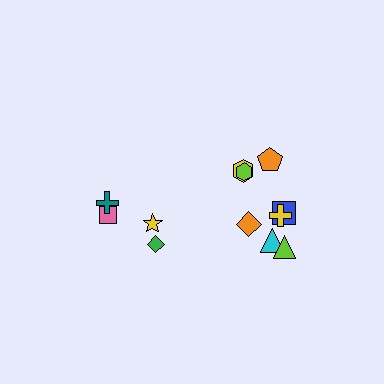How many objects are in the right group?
There are 8 objects.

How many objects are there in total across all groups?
There are 12 objects.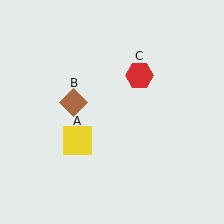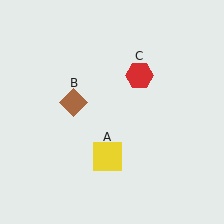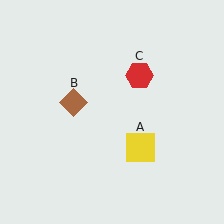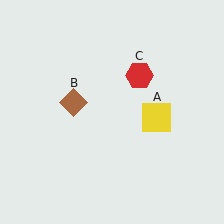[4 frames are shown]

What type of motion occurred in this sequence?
The yellow square (object A) rotated counterclockwise around the center of the scene.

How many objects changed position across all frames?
1 object changed position: yellow square (object A).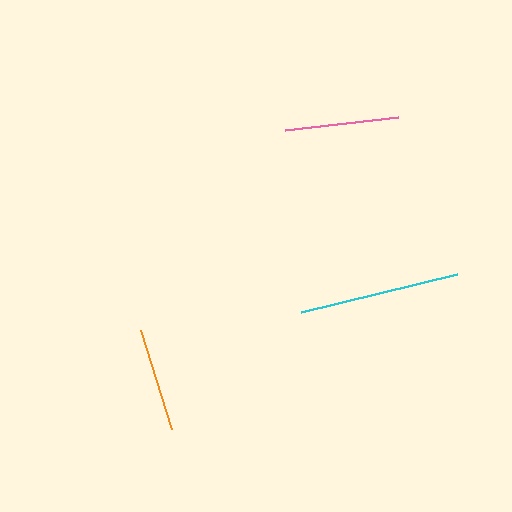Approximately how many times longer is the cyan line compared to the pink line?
The cyan line is approximately 1.4 times the length of the pink line.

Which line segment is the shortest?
The orange line is the shortest at approximately 104 pixels.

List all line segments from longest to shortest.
From longest to shortest: cyan, pink, orange.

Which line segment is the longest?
The cyan line is the longest at approximately 161 pixels.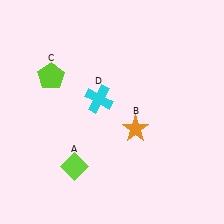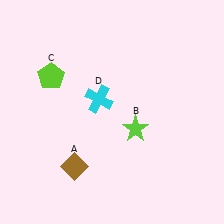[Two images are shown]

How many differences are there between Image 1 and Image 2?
There are 2 differences between the two images.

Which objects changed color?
A changed from lime to brown. B changed from orange to lime.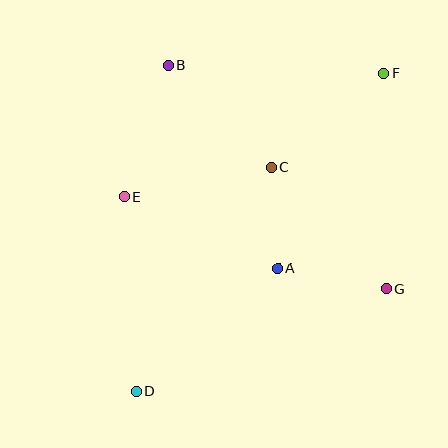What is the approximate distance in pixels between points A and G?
The distance between A and G is approximately 110 pixels.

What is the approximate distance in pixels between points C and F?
The distance between C and F is approximately 147 pixels.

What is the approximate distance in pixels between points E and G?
The distance between E and G is approximately 277 pixels.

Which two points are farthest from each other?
Points D and F are farthest from each other.